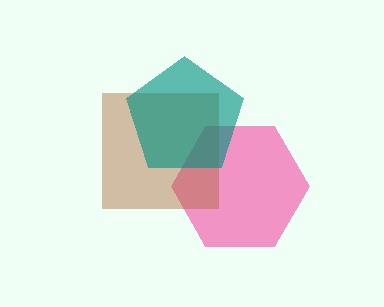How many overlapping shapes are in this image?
There are 3 overlapping shapes in the image.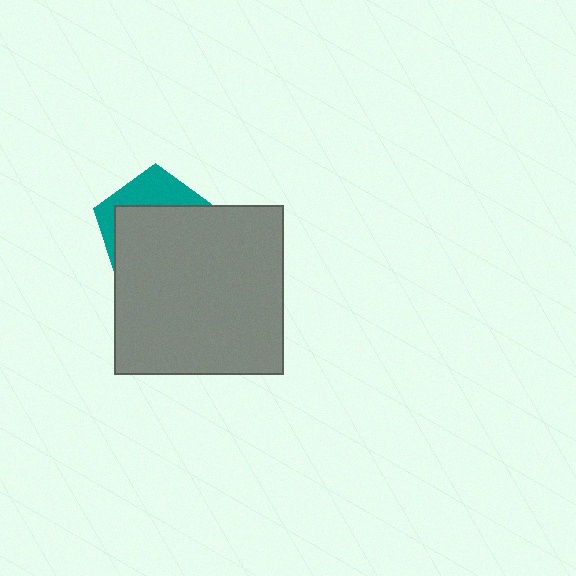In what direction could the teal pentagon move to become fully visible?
The teal pentagon could move up. That would shift it out from behind the gray square entirely.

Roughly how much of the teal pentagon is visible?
A small part of it is visible (roughly 31%).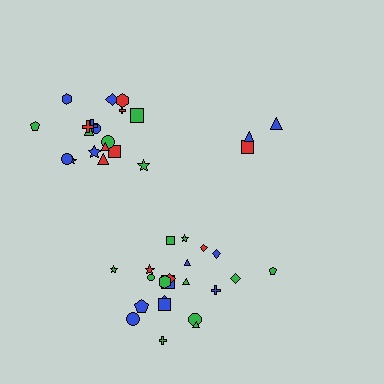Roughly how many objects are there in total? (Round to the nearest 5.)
Roughly 45 objects in total.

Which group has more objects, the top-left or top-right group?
The top-left group.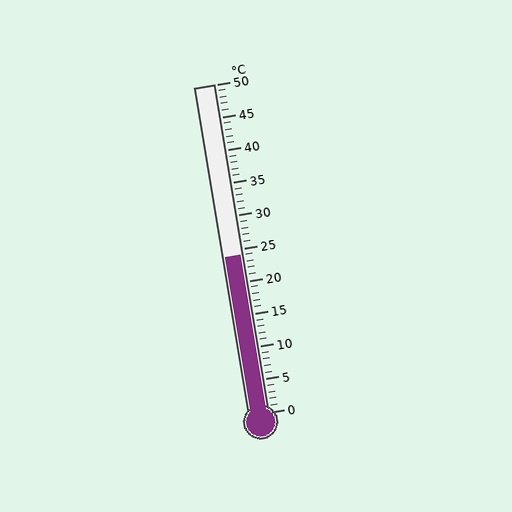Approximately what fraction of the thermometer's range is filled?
The thermometer is filled to approximately 50% of its range.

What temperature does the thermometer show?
The thermometer shows approximately 24°C.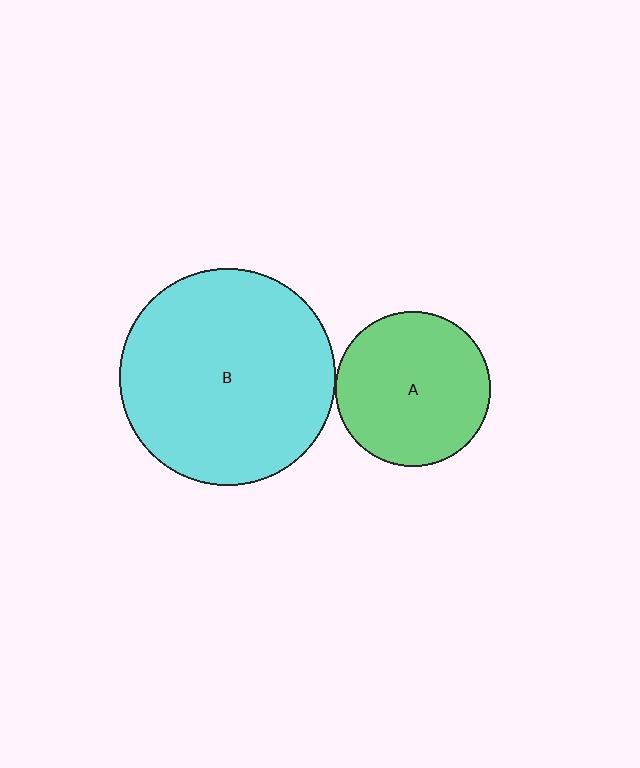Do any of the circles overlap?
No, none of the circles overlap.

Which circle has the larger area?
Circle B (cyan).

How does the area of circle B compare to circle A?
Approximately 1.9 times.